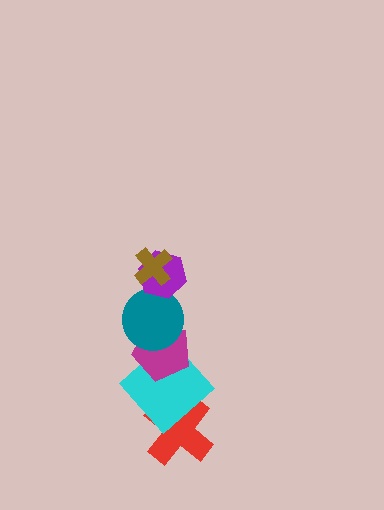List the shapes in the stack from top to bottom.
From top to bottom: the brown cross, the purple hexagon, the teal circle, the magenta pentagon, the cyan diamond, the red cross.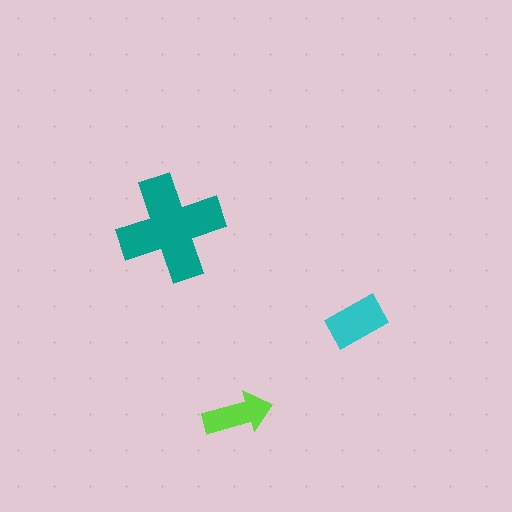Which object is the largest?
The teal cross.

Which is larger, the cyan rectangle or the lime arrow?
The cyan rectangle.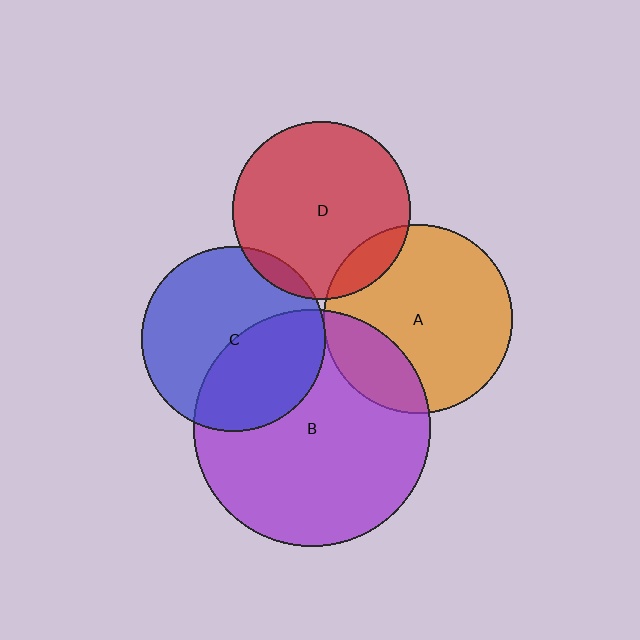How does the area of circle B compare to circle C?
Approximately 1.6 times.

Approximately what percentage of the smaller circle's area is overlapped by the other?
Approximately 5%.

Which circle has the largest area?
Circle B (purple).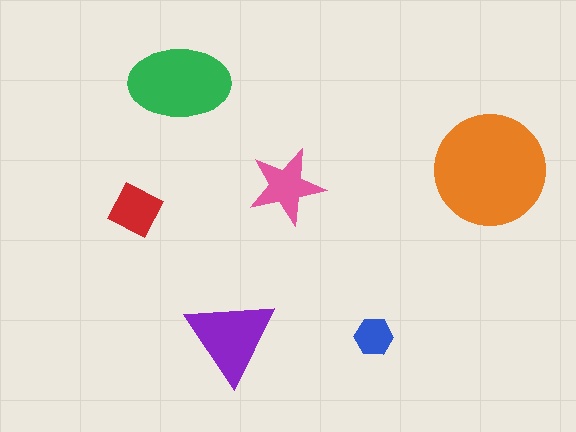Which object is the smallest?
The blue hexagon.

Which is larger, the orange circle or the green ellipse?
The orange circle.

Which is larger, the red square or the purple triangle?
The purple triangle.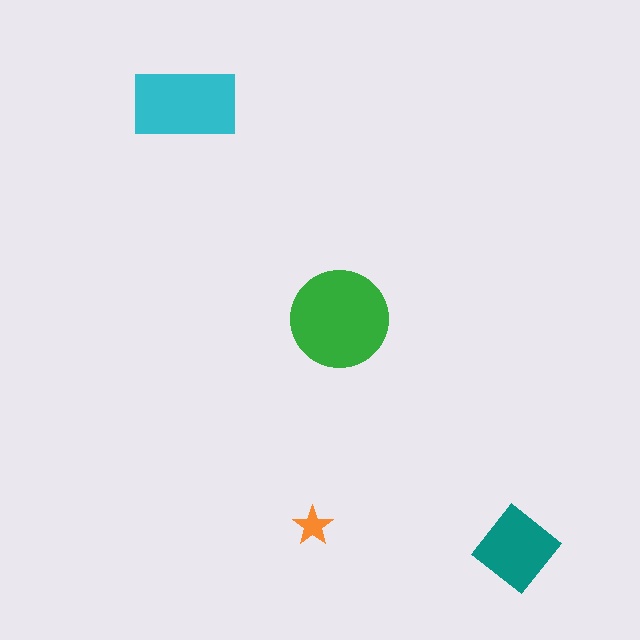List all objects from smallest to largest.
The orange star, the teal diamond, the cyan rectangle, the green circle.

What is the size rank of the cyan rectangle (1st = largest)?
2nd.